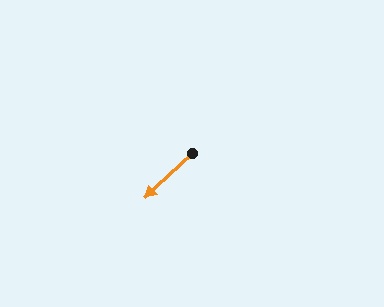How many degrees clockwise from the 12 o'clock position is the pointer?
Approximately 227 degrees.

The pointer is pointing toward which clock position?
Roughly 8 o'clock.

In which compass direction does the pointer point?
Southwest.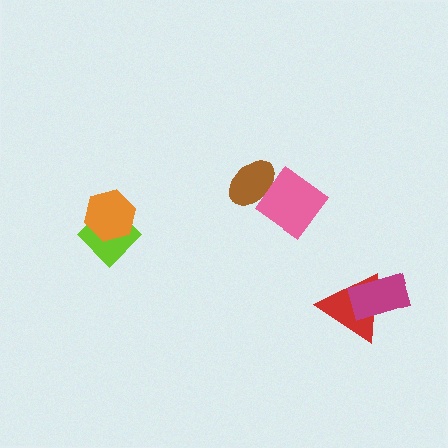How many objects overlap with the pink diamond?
1 object overlaps with the pink diamond.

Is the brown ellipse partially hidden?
Yes, it is partially covered by another shape.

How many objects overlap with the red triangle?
1 object overlaps with the red triangle.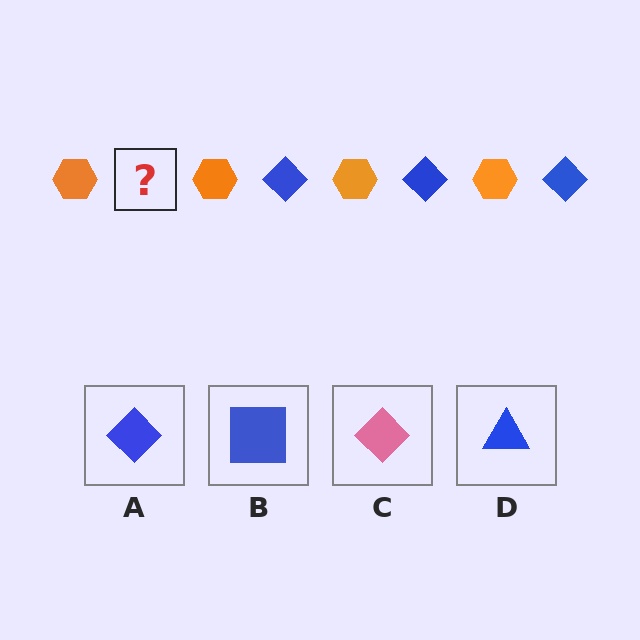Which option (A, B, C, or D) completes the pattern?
A.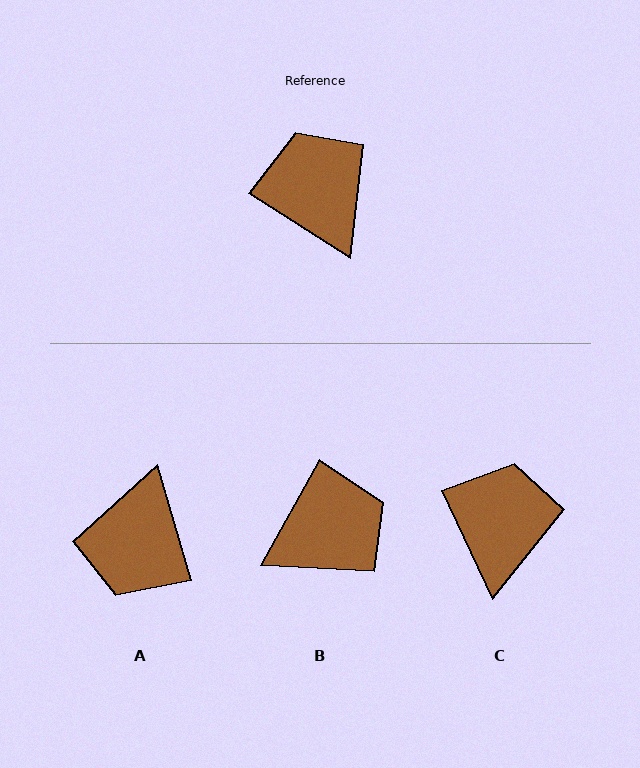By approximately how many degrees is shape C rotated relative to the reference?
Approximately 32 degrees clockwise.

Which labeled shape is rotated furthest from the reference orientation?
A, about 139 degrees away.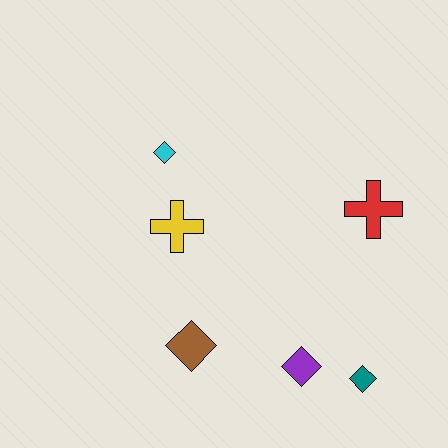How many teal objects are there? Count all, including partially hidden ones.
There is 1 teal object.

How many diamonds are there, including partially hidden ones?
There are 4 diamonds.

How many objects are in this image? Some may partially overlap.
There are 6 objects.